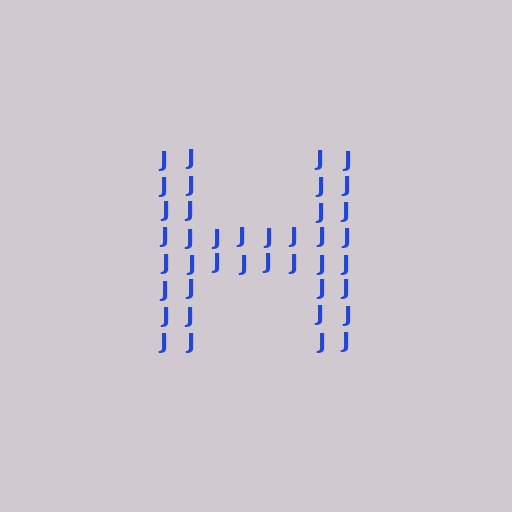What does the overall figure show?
The overall figure shows the letter H.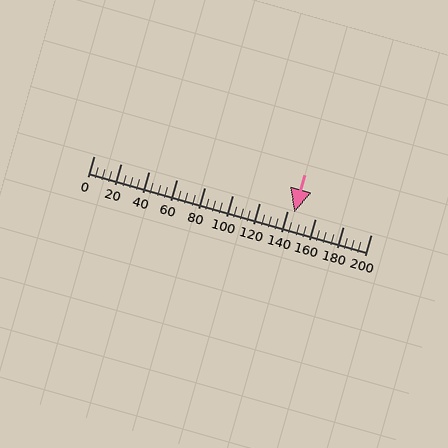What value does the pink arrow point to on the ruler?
The pink arrow points to approximately 145.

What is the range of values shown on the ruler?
The ruler shows values from 0 to 200.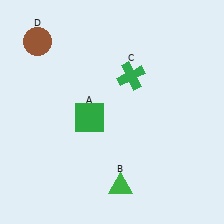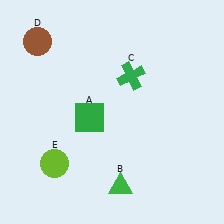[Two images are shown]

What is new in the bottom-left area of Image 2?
A lime circle (E) was added in the bottom-left area of Image 2.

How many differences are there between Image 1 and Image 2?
There is 1 difference between the two images.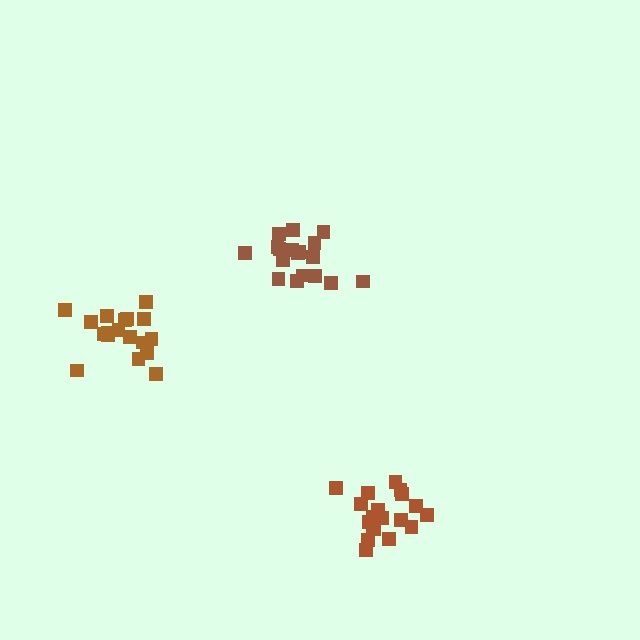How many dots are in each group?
Group 1: 19 dots, Group 2: 19 dots, Group 3: 19 dots (57 total).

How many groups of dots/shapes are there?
There are 3 groups.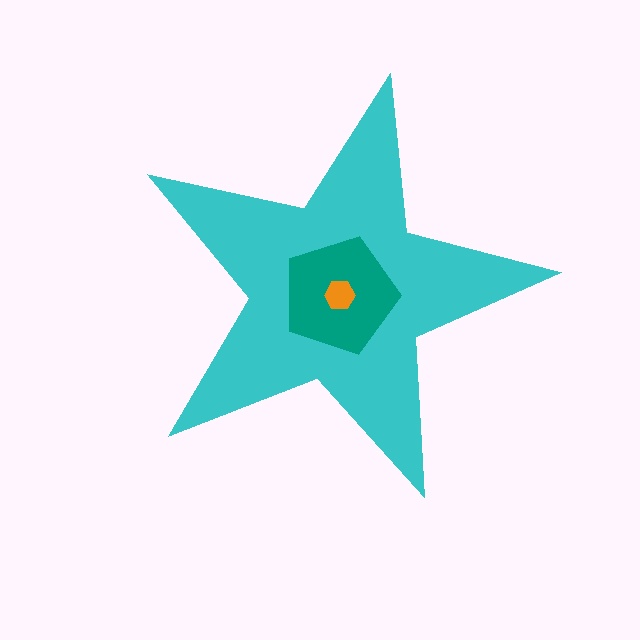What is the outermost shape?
The cyan star.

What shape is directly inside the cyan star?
The teal pentagon.